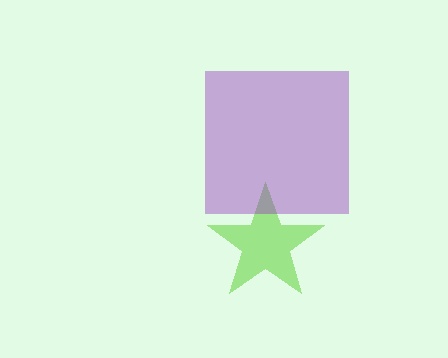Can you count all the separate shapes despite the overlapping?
Yes, there are 2 separate shapes.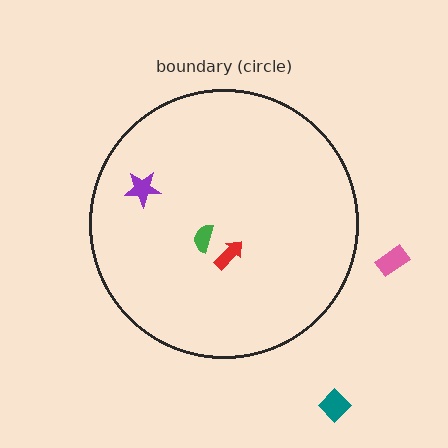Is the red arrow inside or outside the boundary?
Inside.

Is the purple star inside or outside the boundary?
Inside.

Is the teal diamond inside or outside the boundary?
Outside.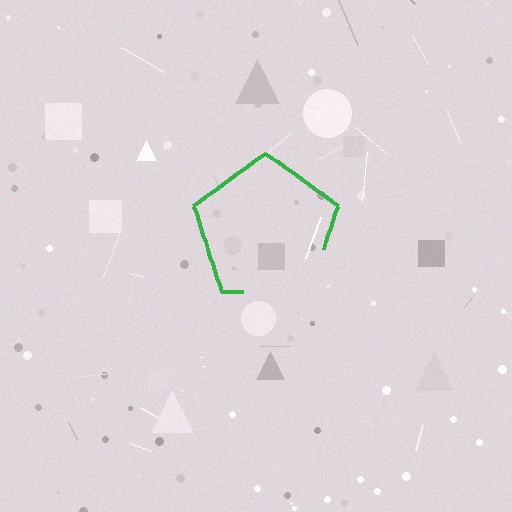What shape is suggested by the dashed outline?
The dashed outline suggests a pentagon.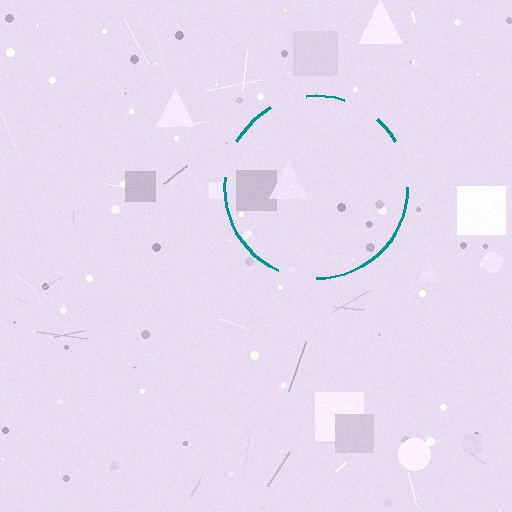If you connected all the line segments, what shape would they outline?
They would outline a circle.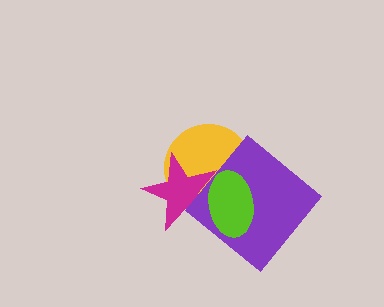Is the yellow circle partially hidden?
Yes, it is partially covered by another shape.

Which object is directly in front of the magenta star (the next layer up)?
The purple diamond is directly in front of the magenta star.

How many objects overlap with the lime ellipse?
3 objects overlap with the lime ellipse.